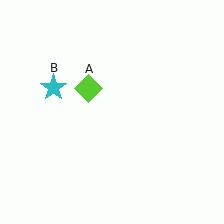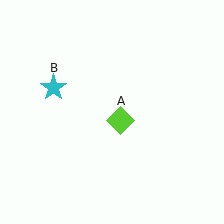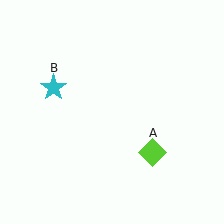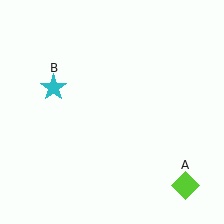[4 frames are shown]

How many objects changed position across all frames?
1 object changed position: lime diamond (object A).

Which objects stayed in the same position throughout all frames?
Cyan star (object B) remained stationary.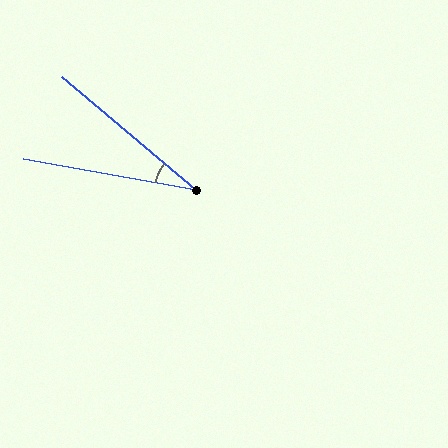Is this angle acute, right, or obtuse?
It is acute.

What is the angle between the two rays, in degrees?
Approximately 30 degrees.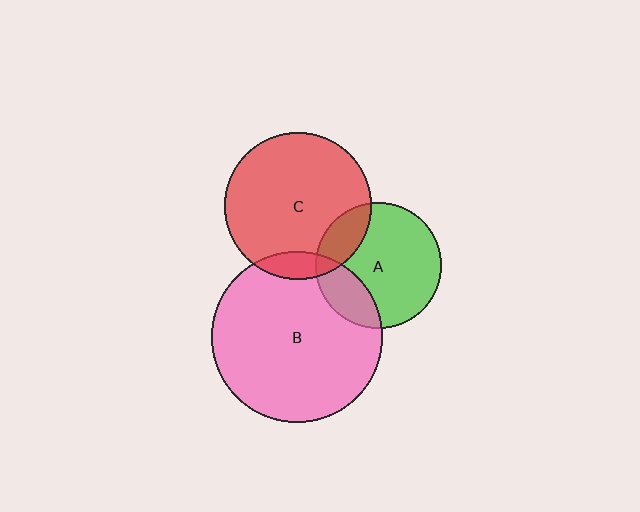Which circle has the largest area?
Circle B (pink).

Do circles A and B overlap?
Yes.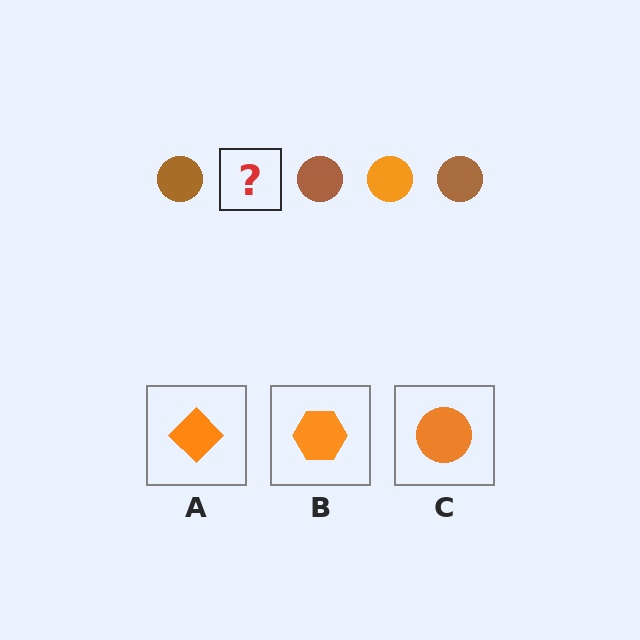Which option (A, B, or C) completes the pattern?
C.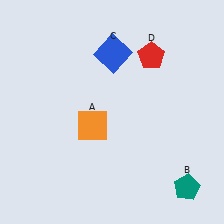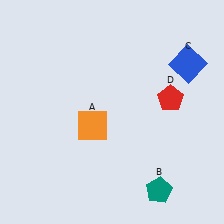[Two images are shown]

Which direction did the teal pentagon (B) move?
The teal pentagon (B) moved left.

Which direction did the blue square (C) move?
The blue square (C) moved right.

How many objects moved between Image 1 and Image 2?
3 objects moved between the two images.